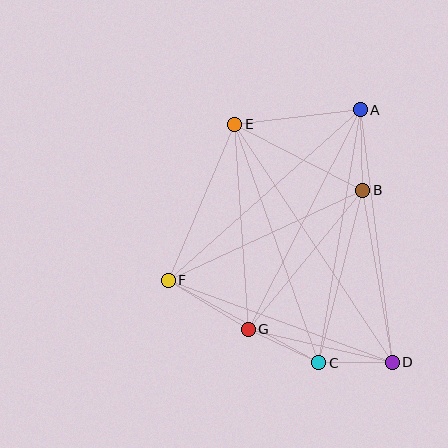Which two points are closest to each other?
Points C and D are closest to each other.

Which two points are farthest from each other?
Points D and E are farthest from each other.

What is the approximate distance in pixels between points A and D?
The distance between A and D is approximately 254 pixels.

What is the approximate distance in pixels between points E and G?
The distance between E and G is approximately 206 pixels.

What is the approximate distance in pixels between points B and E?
The distance between B and E is approximately 144 pixels.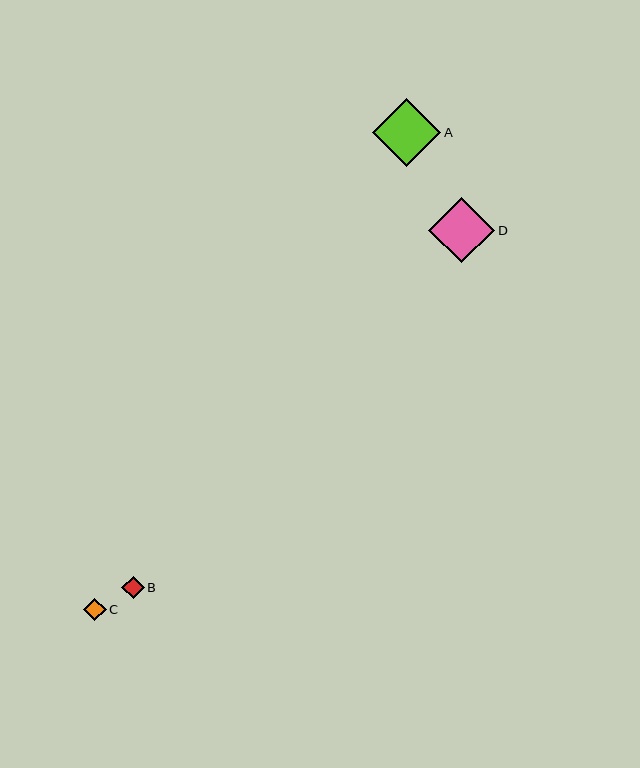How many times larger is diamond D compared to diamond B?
Diamond D is approximately 2.9 times the size of diamond B.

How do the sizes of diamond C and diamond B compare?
Diamond C and diamond B are approximately the same size.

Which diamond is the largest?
Diamond A is the largest with a size of approximately 68 pixels.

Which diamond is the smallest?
Diamond B is the smallest with a size of approximately 22 pixels.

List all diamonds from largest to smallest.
From largest to smallest: A, D, C, B.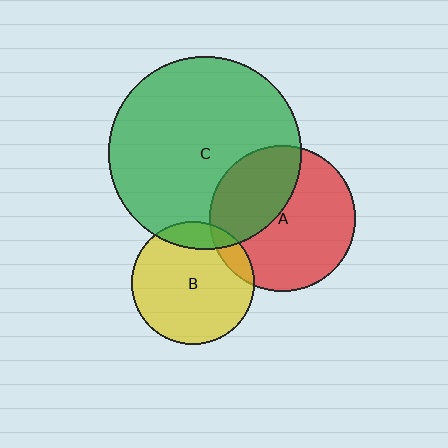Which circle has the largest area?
Circle C (green).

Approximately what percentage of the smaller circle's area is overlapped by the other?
Approximately 10%.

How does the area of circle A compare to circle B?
Approximately 1.4 times.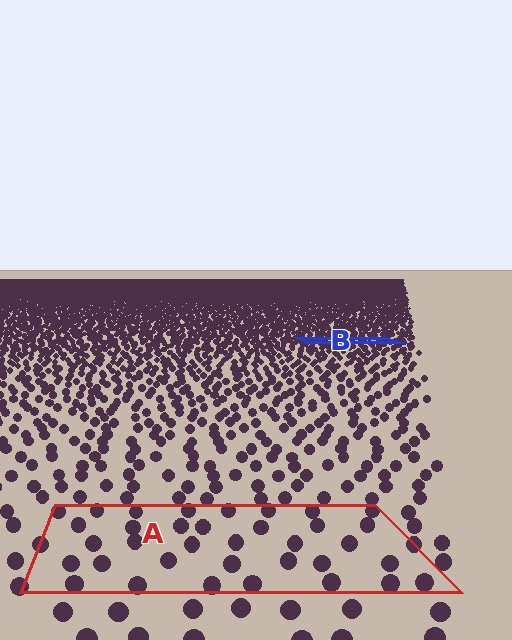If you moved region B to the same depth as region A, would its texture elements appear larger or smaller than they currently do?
They would appear larger. At a closer depth, the same texture elements are projected at a bigger on-screen size.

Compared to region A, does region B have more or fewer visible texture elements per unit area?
Region B has more texture elements per unit area — they are packed more densely because it is farther away.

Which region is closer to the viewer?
Region A is closer. The texture elements there are larger and more spread out.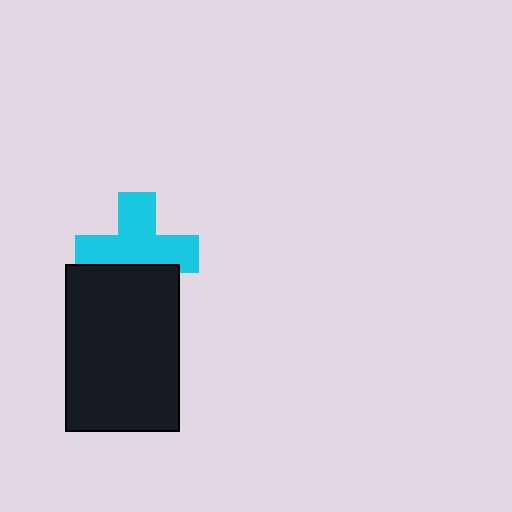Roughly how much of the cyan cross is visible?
Most of it is visible (roughly 67%).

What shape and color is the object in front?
The object in front is a black rectangle.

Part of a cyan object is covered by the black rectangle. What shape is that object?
It is a cross.